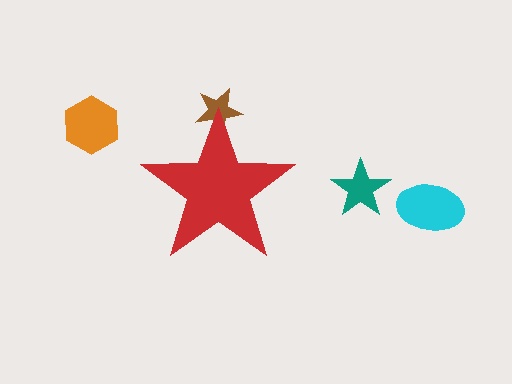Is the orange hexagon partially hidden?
No, the orange hexagon is fully visible.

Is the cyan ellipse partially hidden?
No, the cyan ellipse is fully visible.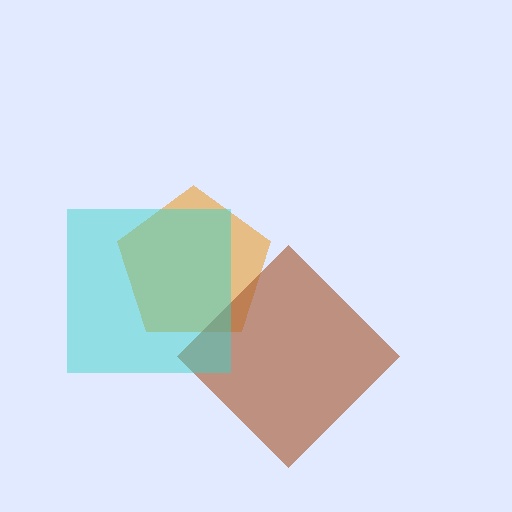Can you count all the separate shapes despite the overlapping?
Yes, there are 3 separate shapes.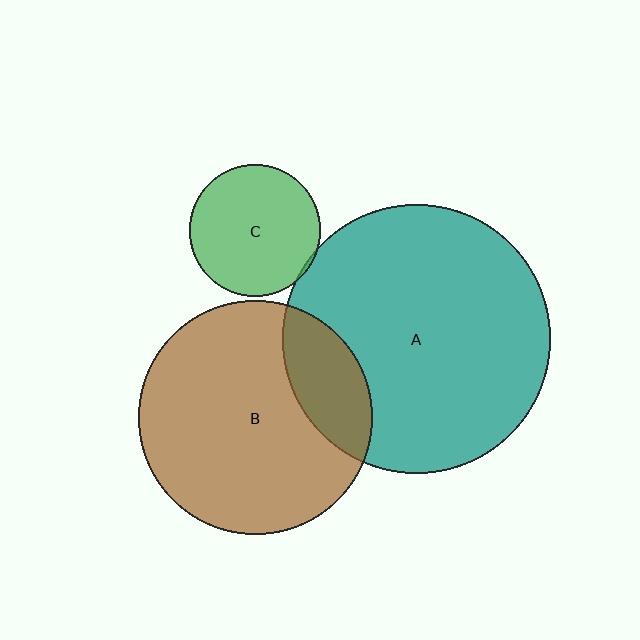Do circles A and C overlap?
Yes.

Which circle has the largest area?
Circle A (teal).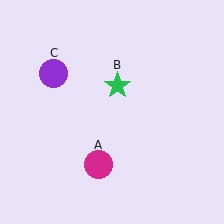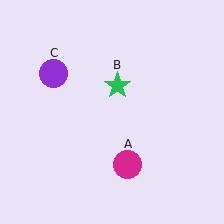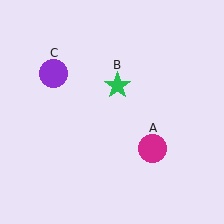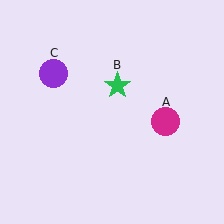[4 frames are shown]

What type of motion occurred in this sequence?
The magenta circle (object A) rotated counterclockwise around the center of the scene.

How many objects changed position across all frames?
1 object changed position: magenta circle (object A).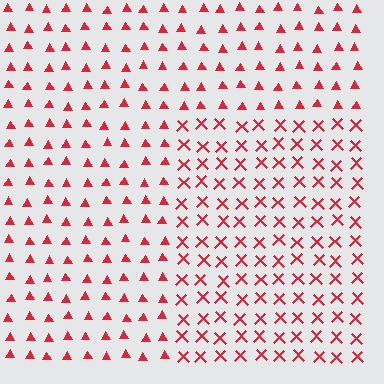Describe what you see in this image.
The image is filled with small red elements arranged in a uniform grid. A rectangle-shaped region contains X marks, while the surrounding area contains triangles. The boundary is defined purely by the change in element shape.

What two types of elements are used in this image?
The image uses X marks inside the rectangle region and triangles outside it.